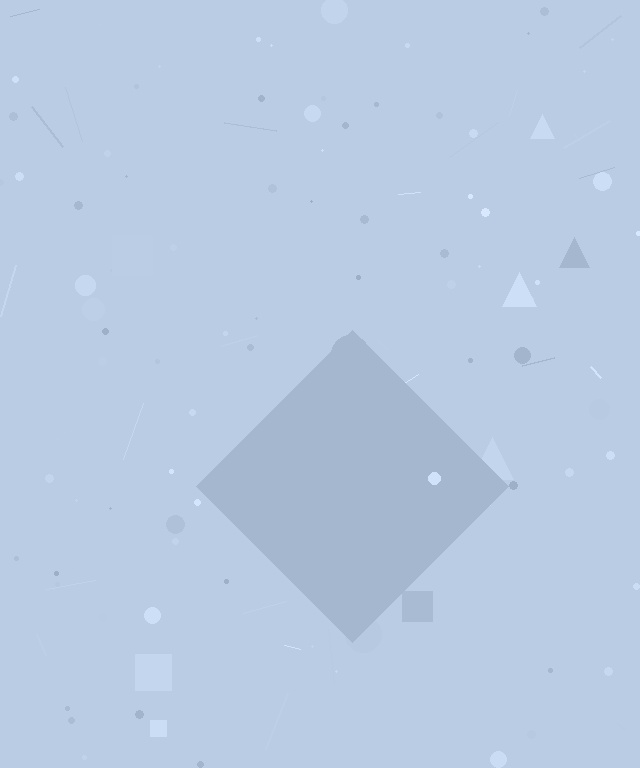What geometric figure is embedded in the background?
A diamond is embedded in the background.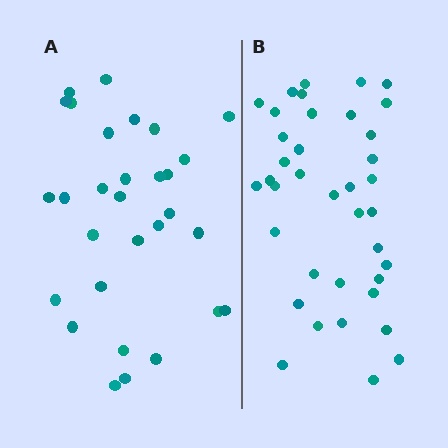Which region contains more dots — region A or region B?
Region B (the right region) has more dots.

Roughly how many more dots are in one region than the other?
Region B has roughly 8 or so more dots than region A.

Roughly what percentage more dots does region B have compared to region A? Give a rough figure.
About 25% more.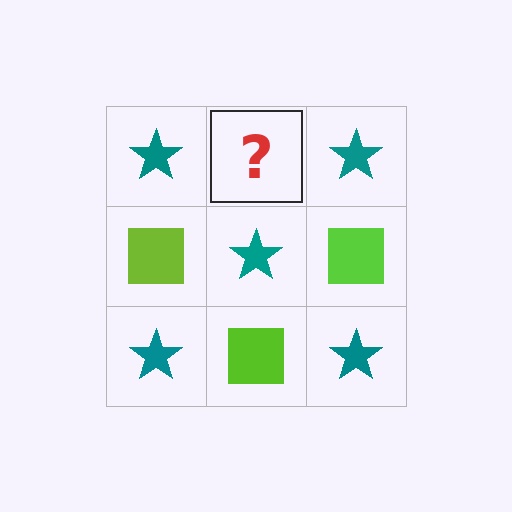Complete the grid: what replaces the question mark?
The question mark should be replaced with a lime square.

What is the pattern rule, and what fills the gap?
The rule is that it alternates teal star and lime square in a checkerboard pattern. The gap should be filled with a lime square.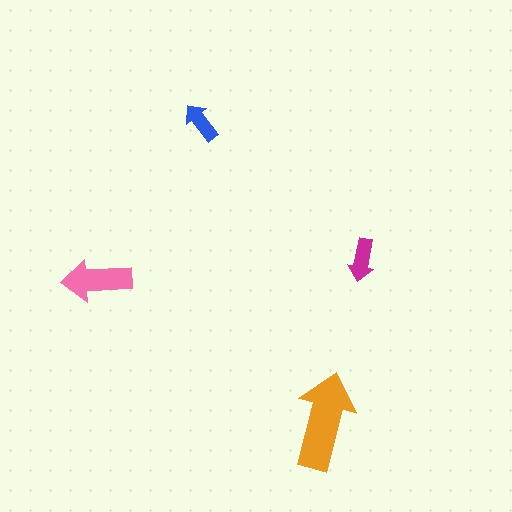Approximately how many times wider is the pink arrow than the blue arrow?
About 1.5 times wider.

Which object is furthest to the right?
The magenta arrow is rightmost.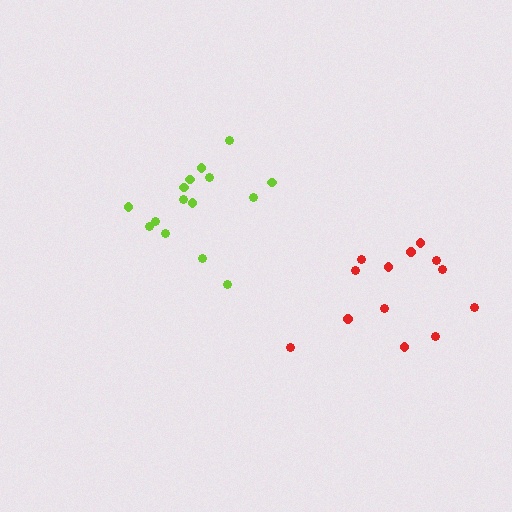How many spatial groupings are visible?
There are 2 spatial groupings.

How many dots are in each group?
Group 1: 15 dots, Group 2: 13 dots (28 total).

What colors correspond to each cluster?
The clusters are colored: lime, red.